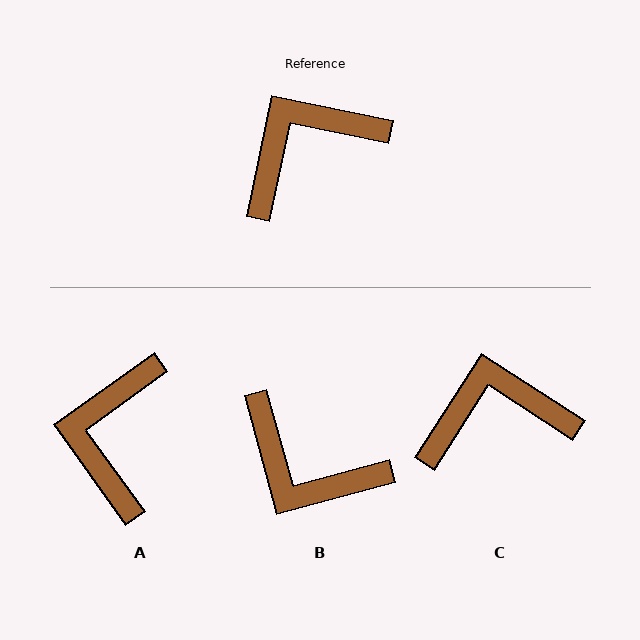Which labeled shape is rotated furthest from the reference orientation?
B, about 117 degrees away.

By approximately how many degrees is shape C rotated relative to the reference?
Approximately 21 degrees clockwise.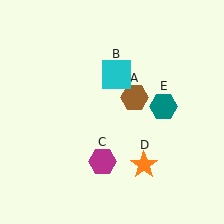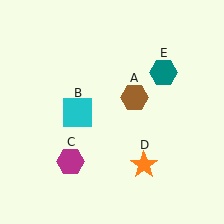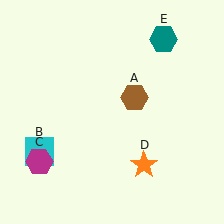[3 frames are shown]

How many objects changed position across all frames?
3 objects changed position: cyan square (object B), magenta hexagon (object C), teal hexagon (object E).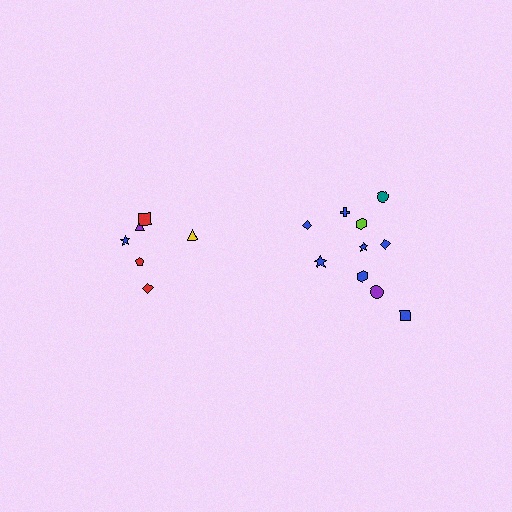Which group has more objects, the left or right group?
The right group.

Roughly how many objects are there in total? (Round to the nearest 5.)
Roughly 15 objects in total.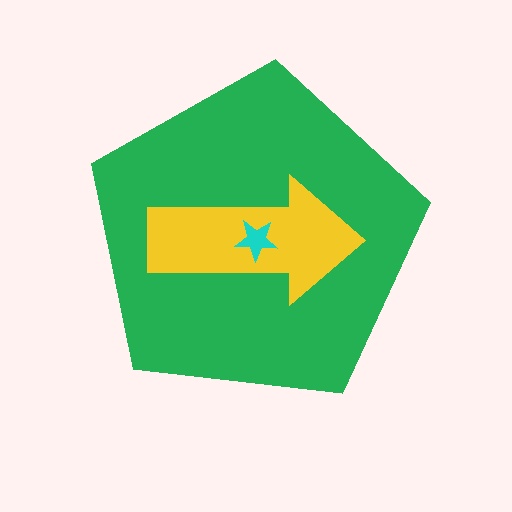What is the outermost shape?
The green pentagon.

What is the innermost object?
The cyan star.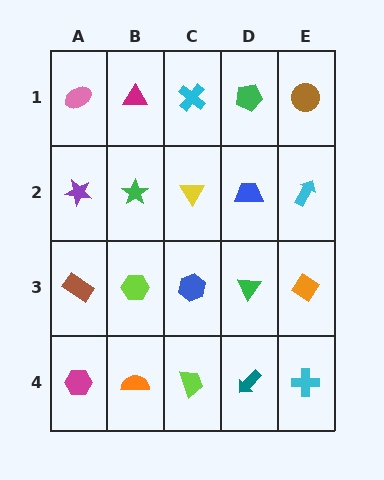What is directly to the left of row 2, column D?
A yellow triangle.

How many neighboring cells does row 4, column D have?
3.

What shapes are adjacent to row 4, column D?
A green triangle (row 3, column D), a lime trapezoid (row 4, column C), a cyan cross (row 4, column E).